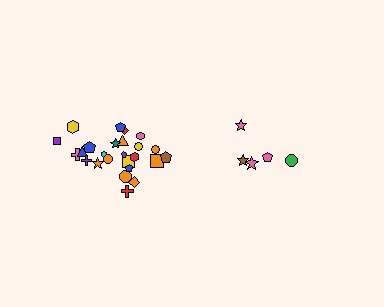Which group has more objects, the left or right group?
The left group.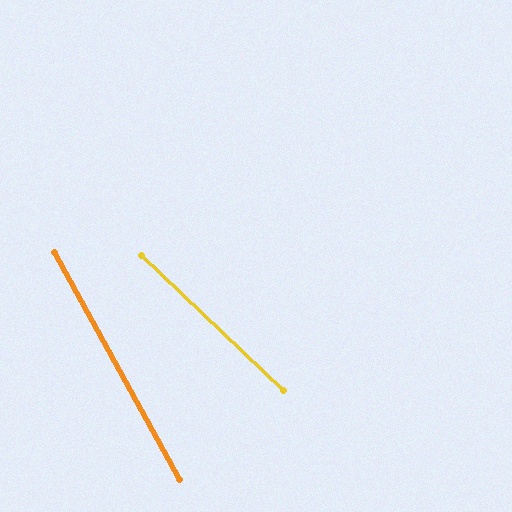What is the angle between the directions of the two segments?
Approximately 17 degrees.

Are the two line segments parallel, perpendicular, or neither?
Neither parallel nor perpendicular — they differ by about 17°.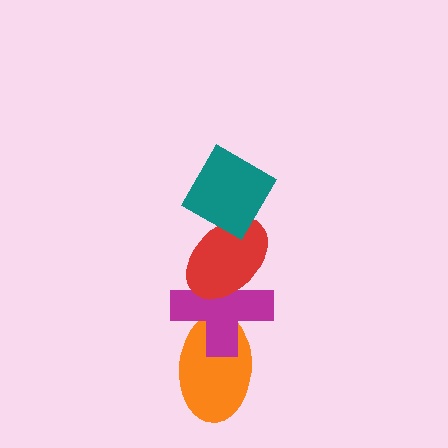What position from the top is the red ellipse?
The red ellipse is 2nd from the top.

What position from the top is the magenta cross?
The magenta cross is 3rd from the top.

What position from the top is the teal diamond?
The teal diamond is 1st from the top.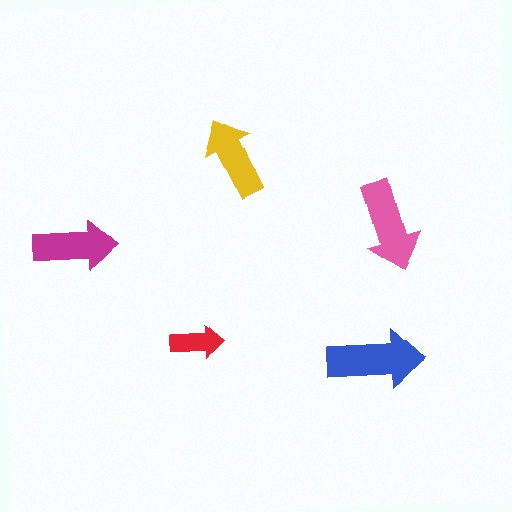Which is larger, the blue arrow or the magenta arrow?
The blue one.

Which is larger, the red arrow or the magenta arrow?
The magenta one.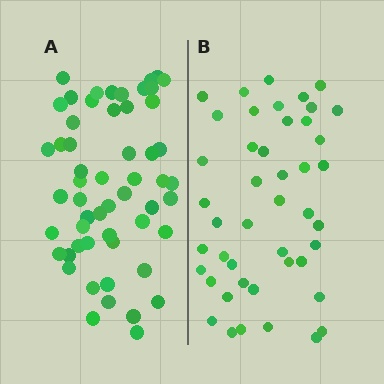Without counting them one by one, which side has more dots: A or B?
Region A (the left region) has more dots.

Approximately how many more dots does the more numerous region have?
Region A has roughly 10 or so more dots than region B.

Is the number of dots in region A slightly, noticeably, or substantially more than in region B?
Region A has only slightly more — the two regions are fairly close. The ratio is roughly 1.2 to 1.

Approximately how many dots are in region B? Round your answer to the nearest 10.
About 40 dots. (The exact count is 45, which rounds to 40.)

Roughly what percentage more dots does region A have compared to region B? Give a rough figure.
About 20% more.